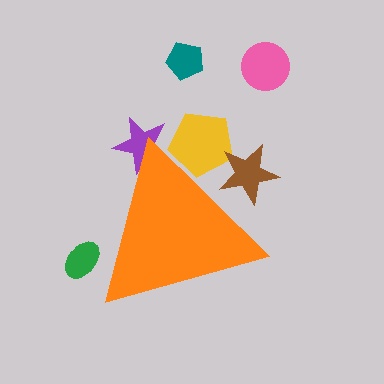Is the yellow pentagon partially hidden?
Yes, the yellow pentagon is partially hidden behind the orange triangle.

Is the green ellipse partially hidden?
Yes, the green ellipse is partially hidden behind the orange triangle.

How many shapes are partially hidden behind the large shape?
4 shapes are partially hidden.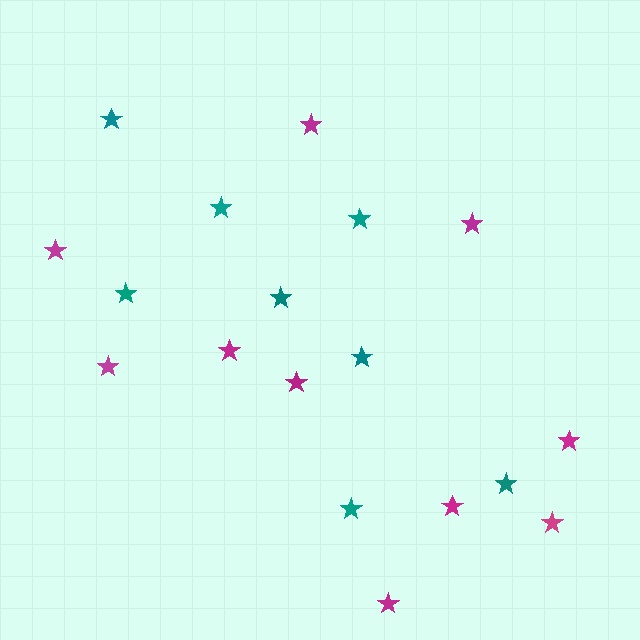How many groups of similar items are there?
There are 2 groups: one group of teal stars (8) and one group of magenta stars (10).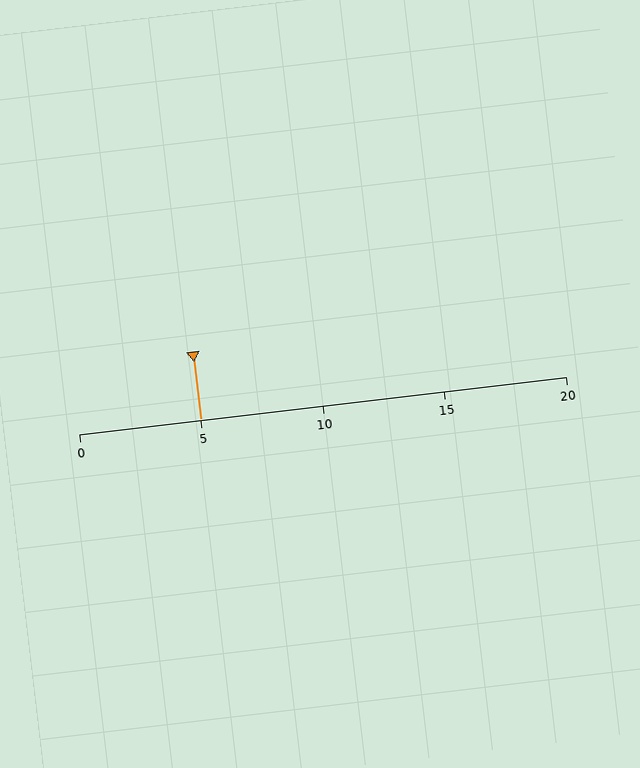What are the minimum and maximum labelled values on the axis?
The axis runs from 0 to 20.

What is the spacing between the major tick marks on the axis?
The major ticks are spaced 5 apart.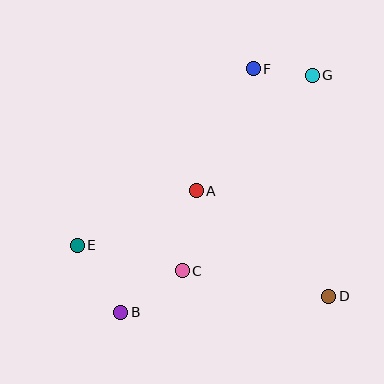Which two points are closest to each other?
Points F and G are closest to each other.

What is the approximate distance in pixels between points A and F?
The distance between A and F is approximately 135 pixels.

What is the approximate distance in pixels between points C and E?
The distance between C and E is approximately 108 pixels.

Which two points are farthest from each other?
Points B and G are farthest from each other.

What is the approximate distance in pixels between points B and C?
The distance between B and C is approximately 74 pixels.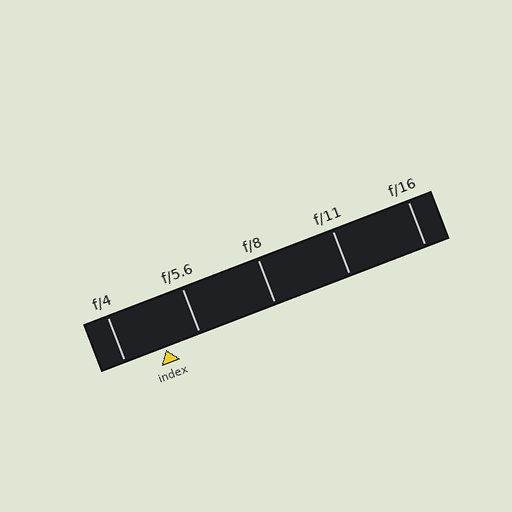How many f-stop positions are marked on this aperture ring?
There are 5 f-stop positions marked.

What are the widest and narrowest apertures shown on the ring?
The widest aperture shown is f/4 and the narrowest is f/16.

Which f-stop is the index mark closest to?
The index mark is closest to f/5.6.